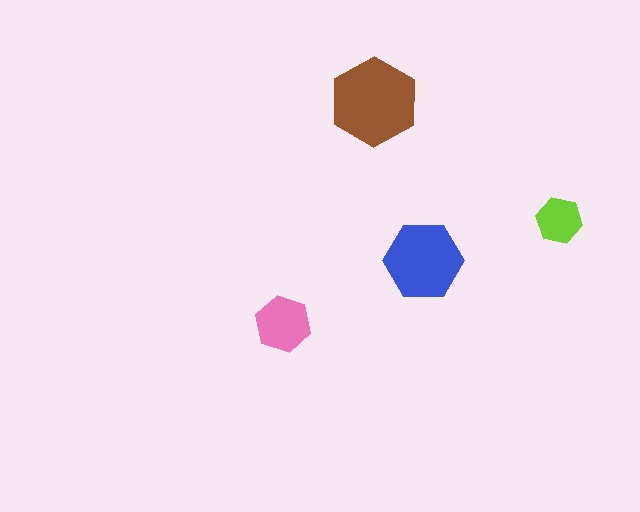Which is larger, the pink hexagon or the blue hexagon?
The blue one.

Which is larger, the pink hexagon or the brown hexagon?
The brown one.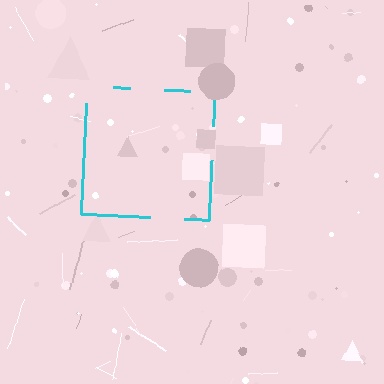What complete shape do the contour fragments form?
The contour fragments form a square.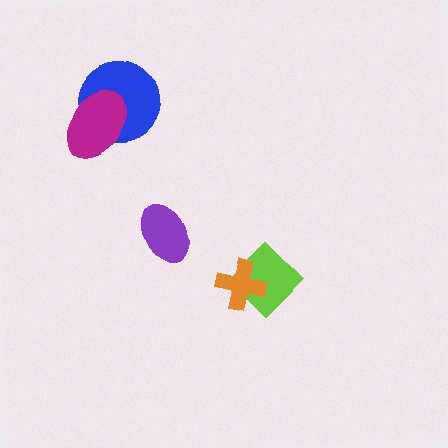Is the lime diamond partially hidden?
Yes, it is partially covered by another shape.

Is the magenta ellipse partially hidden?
No, no other shape covers it.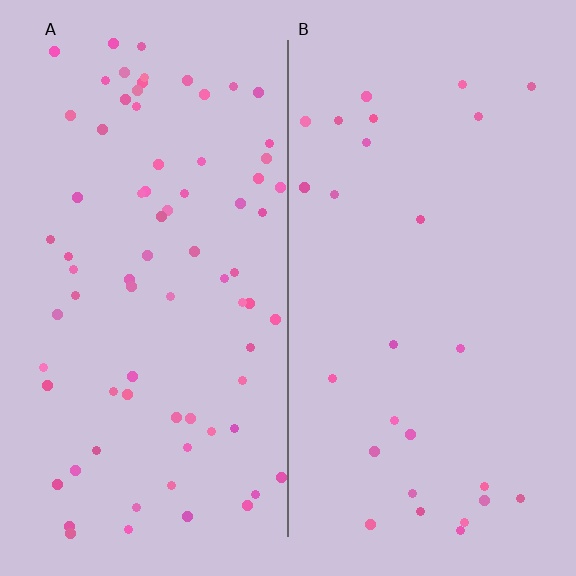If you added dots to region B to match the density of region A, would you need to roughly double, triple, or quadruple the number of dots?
Approximately triple.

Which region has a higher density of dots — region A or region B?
A (the left).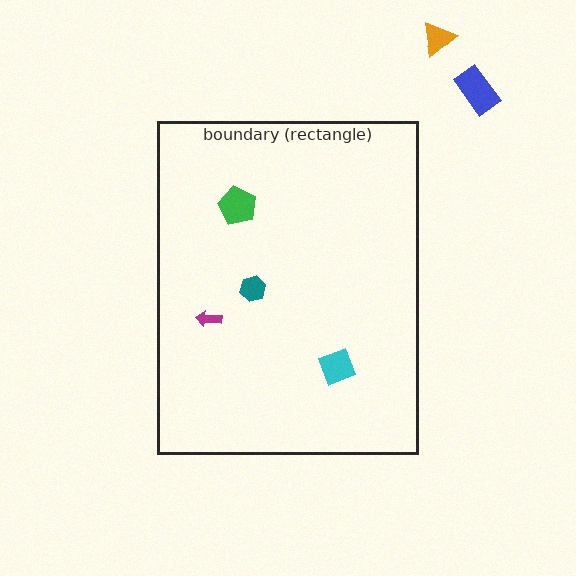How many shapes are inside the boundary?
4 inside, 2 outside.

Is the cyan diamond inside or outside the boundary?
Inside.